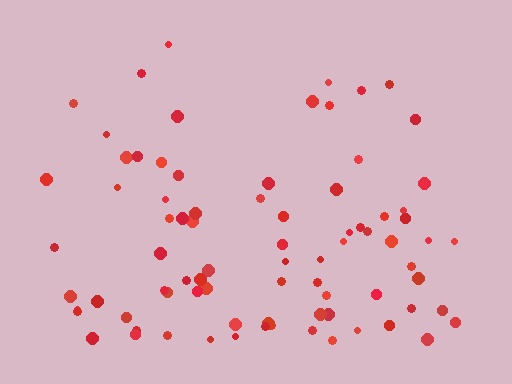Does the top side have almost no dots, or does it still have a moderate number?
Still a moderate number, just noticeably fewer than the bottom.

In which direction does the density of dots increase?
From top to bottom, with the bottom side densest.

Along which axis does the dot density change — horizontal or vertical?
Vertical.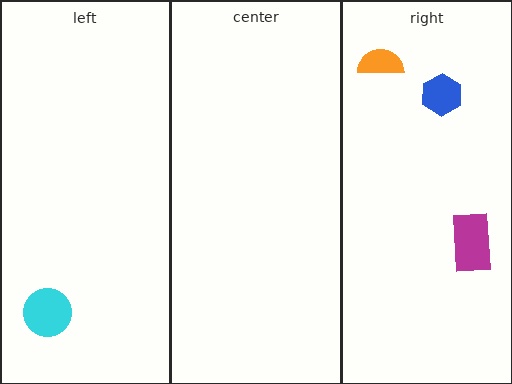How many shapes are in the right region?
3.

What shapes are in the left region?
The cyan circle.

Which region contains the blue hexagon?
The right region.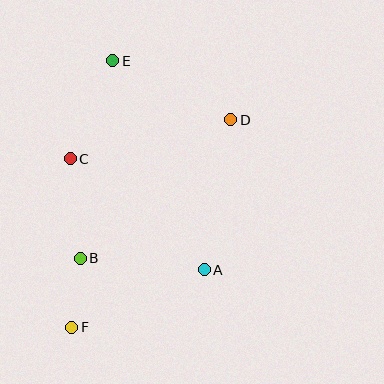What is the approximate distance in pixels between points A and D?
The distance between A and D is approximately 152 pixels.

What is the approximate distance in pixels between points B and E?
The distance between B and E is approximately 200 pixels.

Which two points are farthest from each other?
Points E and F are farthest from each other.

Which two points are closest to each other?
Points B and F are closest to each other.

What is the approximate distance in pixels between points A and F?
The distance between A and F is approximately 144 pixels.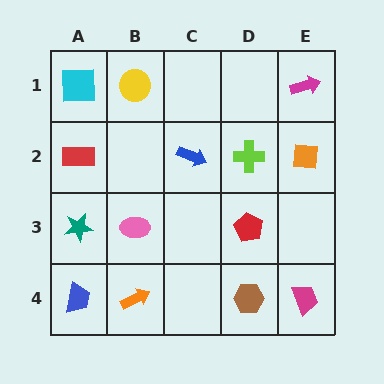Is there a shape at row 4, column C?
No, that cell is empty.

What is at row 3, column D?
A red pentagon.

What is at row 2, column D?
A lime cross.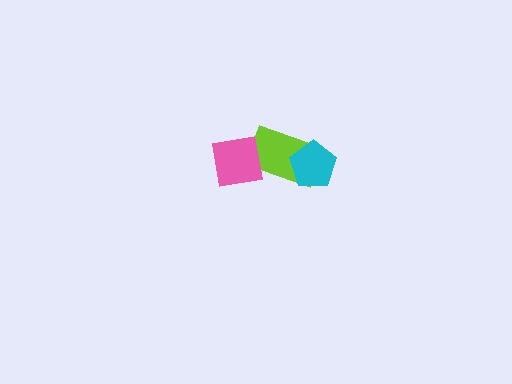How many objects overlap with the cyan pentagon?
1 object overlaps with the cyan pentagon.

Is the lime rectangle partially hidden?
Yes, it is partially covered by another shape.